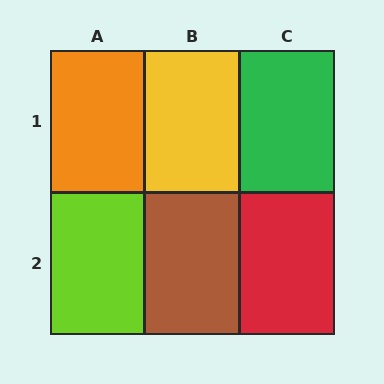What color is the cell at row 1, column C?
Green.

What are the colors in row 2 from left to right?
Lime, brown, red.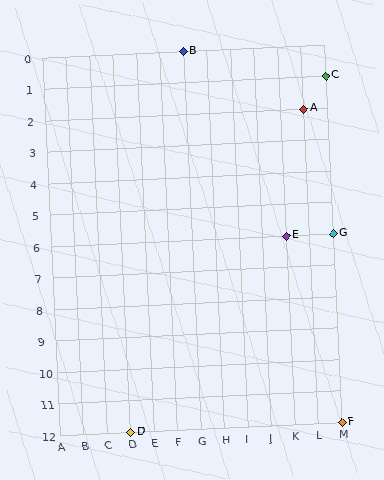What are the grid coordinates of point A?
Point A is at grid coordinates (L, 2).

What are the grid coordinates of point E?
Point E is at grid coordinates (K, 6).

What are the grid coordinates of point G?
Point G is at grid coordinates (M, 6).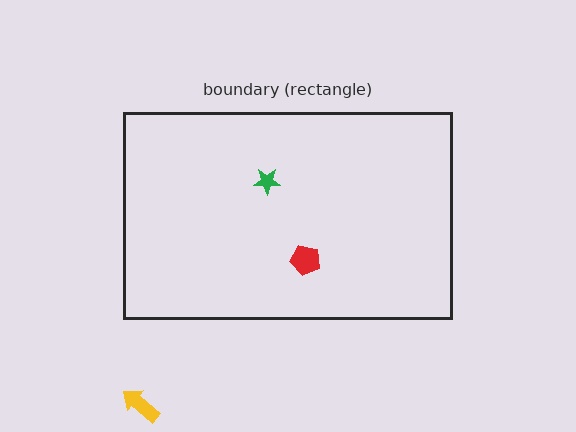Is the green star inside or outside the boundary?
Inside.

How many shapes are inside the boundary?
2 inside, 1 outside.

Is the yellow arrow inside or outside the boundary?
Outside.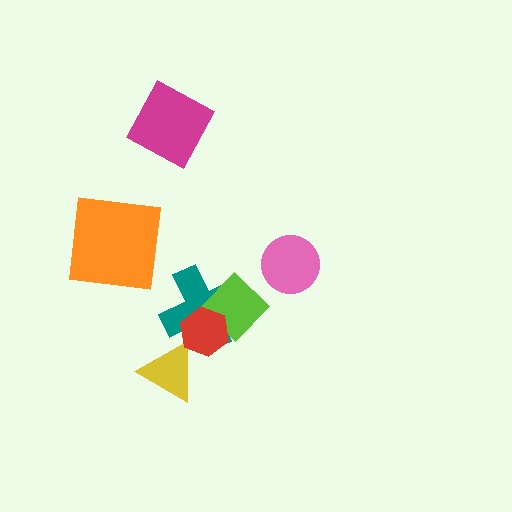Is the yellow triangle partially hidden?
Yes, it is partially covered by another shape.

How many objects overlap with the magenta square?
0 objects overlap with the magenta square.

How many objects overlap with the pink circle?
0 objects overlap with the pink circle.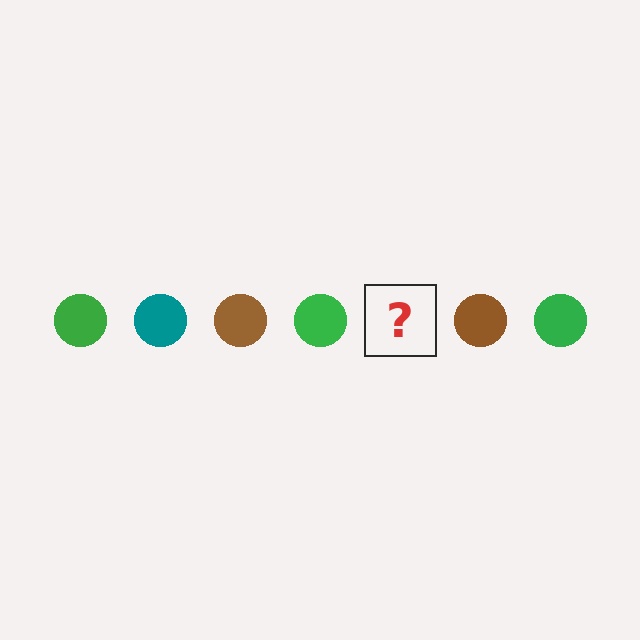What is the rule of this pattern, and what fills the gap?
The rule is that the pattern cycles through green, teal, brown circles. The gap should be filled with a teal circle.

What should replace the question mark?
The question mark should be replaced with a teal circle.